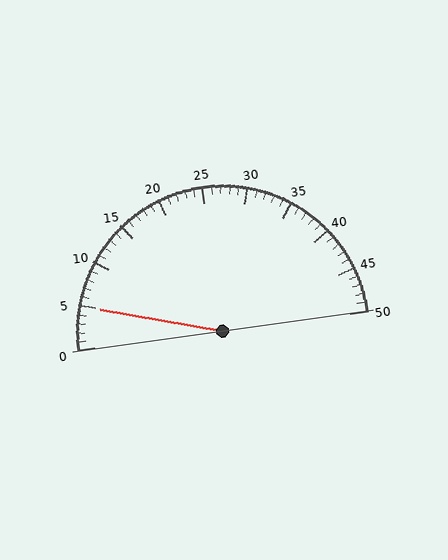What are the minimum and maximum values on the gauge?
The gauge ranges from 0 to 50.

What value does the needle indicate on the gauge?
The needle indicates approximately 5.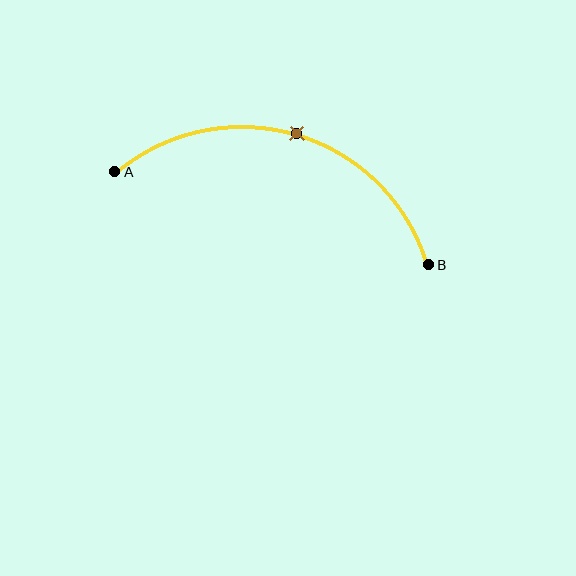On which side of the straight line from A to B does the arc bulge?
The arc bulges above the straight line connecting A and B.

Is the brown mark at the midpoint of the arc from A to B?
Yes. The brown mark lies on the arc at equal arc-length from both A and B — it is the arc midpoint.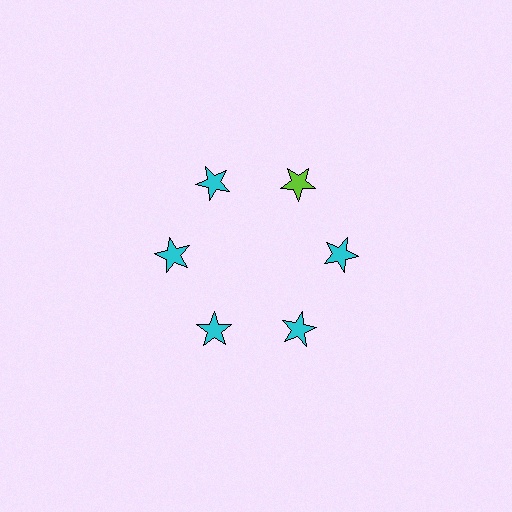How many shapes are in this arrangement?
There are 6 shapes arranged in a ring pattern.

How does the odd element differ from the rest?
It has a different color: lime instead of cyan.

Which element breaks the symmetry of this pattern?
The lime star at roughly the 1 o'clock position breaks the symmetry. All other shapes are cyan stars.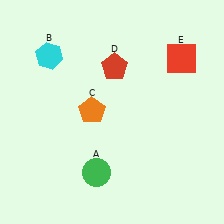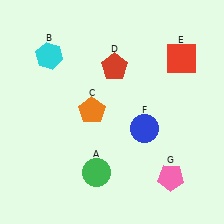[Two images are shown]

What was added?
A blue circle (F), a pink pentagon (G) were added in Image 2.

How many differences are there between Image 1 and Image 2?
There are 2 differences between the two images.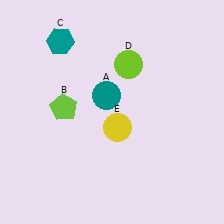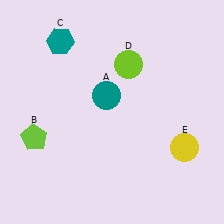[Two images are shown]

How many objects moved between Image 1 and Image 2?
2 objects moved between the two images.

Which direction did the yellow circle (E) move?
The yellow circle (E) moved right.